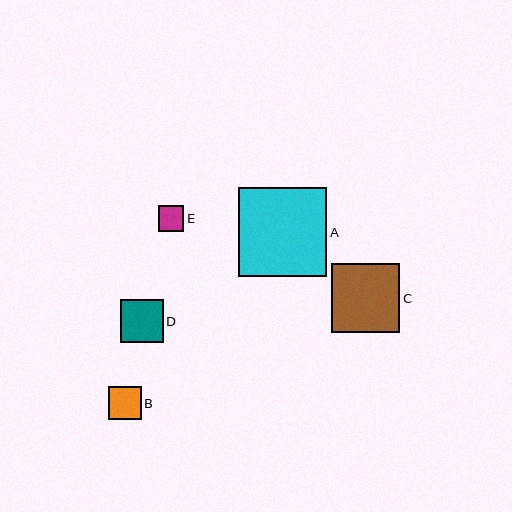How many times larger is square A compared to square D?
Square A is approximately 2.1 times the size of square D.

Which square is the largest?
Square A is the largest with a size of approximately 88 pixels.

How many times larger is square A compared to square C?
Square A is approximately 1.3 times the size of square C.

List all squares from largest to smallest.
From largest to smallest: A, C, D, B, E.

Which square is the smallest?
Square E is the smallest with a size of approximately 26 pixels.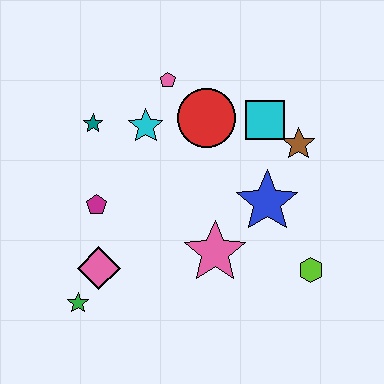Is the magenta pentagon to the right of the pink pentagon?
No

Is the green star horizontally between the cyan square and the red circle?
No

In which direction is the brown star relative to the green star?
The brown star is to the right of the green star.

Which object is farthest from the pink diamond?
The brown star is farthest from the pink diamond.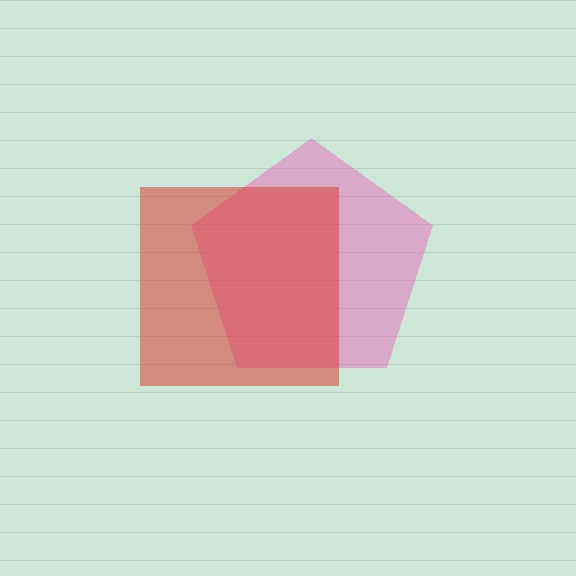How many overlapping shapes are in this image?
There are 2 overlapping shapes in the image.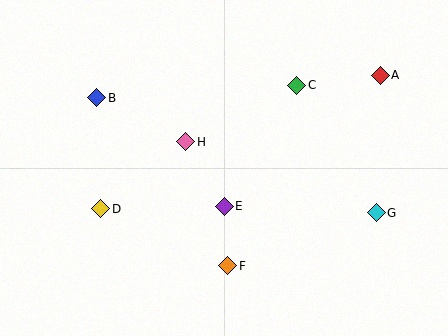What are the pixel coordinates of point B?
Point B is at (97, 98).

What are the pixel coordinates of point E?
Point E is at (224, 206).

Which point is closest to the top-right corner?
Point A is closest to the top-right corner.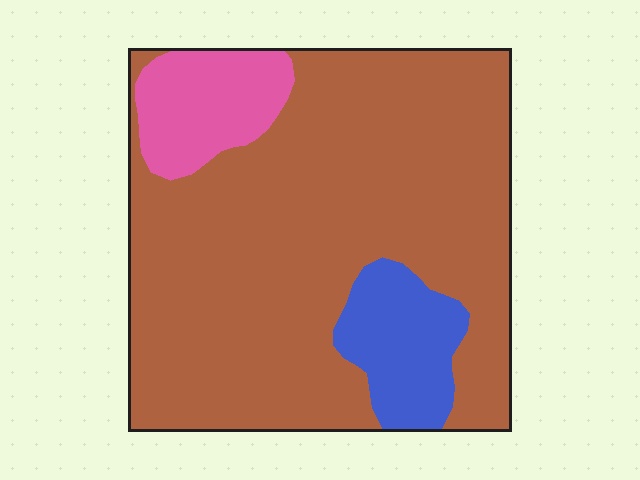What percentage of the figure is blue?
Blue takes up about one tenth (1/10) of the figure.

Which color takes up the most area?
Brown, at roughly 80%.